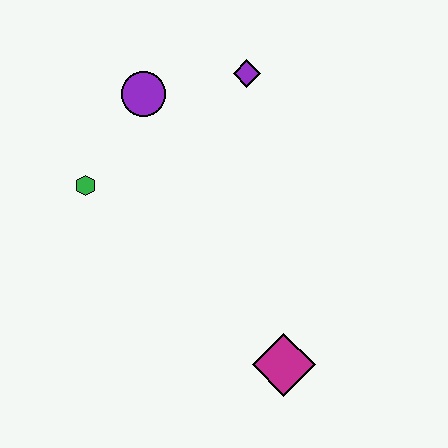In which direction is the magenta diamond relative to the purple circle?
The magenta diamond is below the purple circle.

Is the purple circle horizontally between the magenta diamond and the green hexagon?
Yes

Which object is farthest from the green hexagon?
The magenta diamond is farthest from the green hexagon.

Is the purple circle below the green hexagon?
No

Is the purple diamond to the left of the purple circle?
No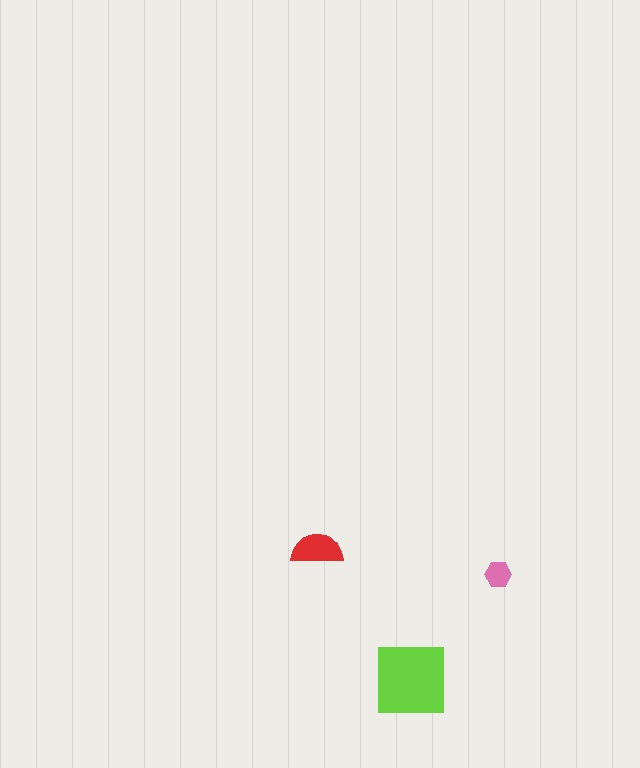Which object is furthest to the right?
The pink hexagon is rightmost.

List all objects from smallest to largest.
The pink hexagon, the red semicircle, the lime square.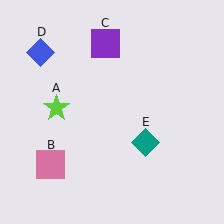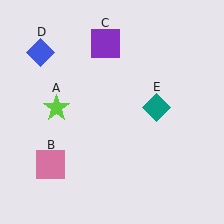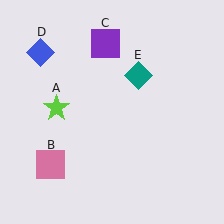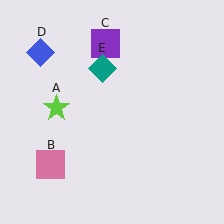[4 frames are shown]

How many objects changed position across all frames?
1 object changed position: teal diamond (object E).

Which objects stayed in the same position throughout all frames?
Lime star (object A) and pink square (object B) and purple square (object C) and blue diamond (object D) remained stationary.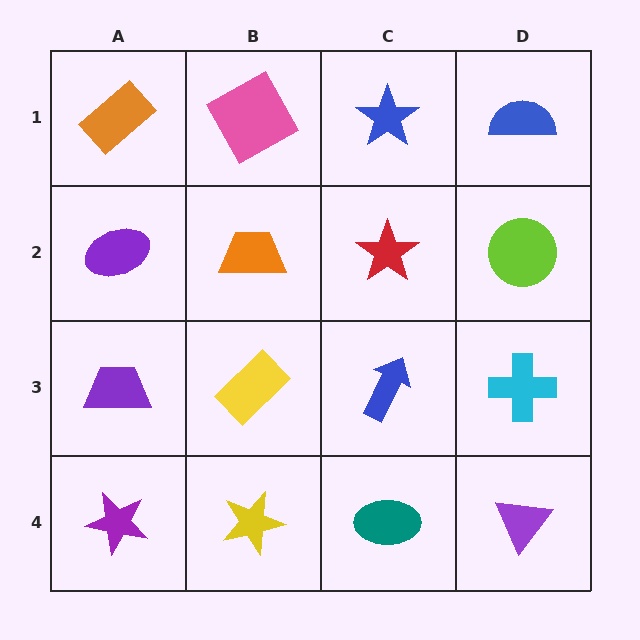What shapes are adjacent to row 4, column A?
A purple trapezoid (row 3, column A), a yellow star (row 4, column B).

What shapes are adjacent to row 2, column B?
A pink square (row 1, column B), a yellow rectangle (row 3, column B), a purple ellipse (row 2, column A), a red star (row 2, column C).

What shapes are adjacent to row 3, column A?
A purple ellipse (row 2, column A), a purple star (row 4, column A), a yellow rectangle (row 3, column B).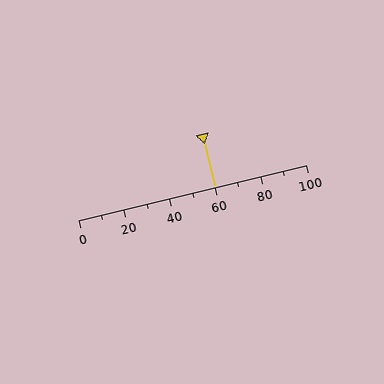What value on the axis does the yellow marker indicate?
The marker indicates approximately 60.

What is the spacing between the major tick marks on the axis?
The major ticks are spaced 20 apart.